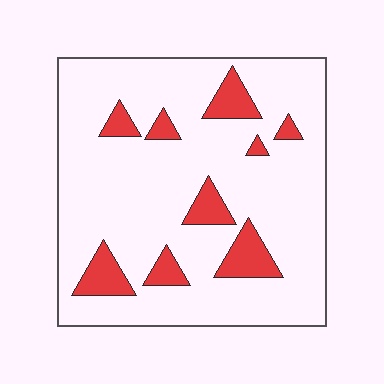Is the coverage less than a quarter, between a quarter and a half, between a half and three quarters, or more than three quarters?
Less than a quarter.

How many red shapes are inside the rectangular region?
9.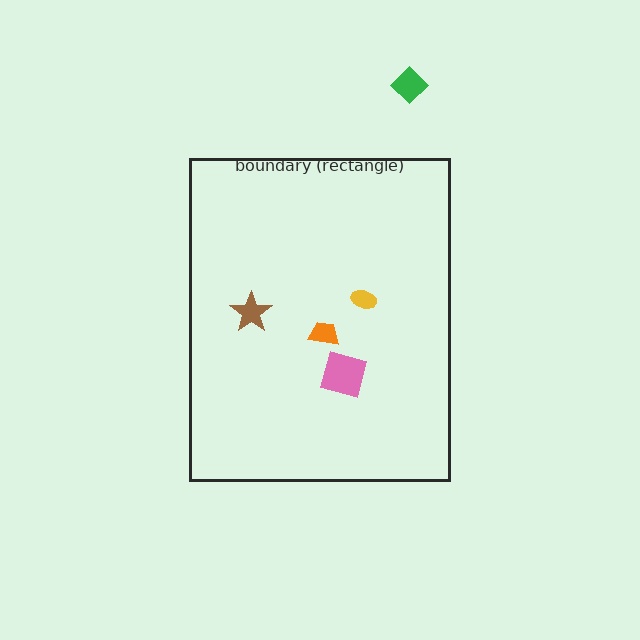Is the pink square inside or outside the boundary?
Inside.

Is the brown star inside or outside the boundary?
Inside.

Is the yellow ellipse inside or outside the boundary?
Inside.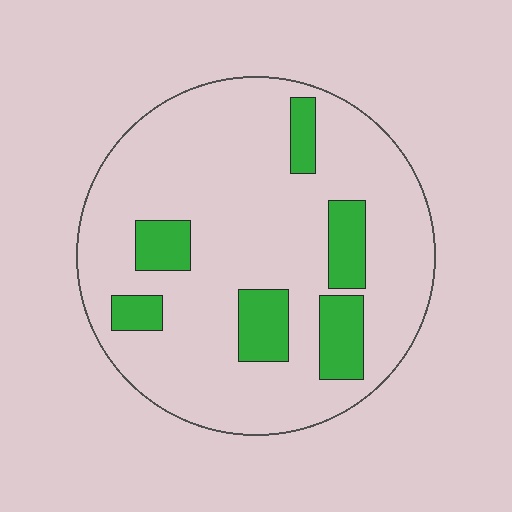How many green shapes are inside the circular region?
6.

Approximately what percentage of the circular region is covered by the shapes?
Approximately 15%.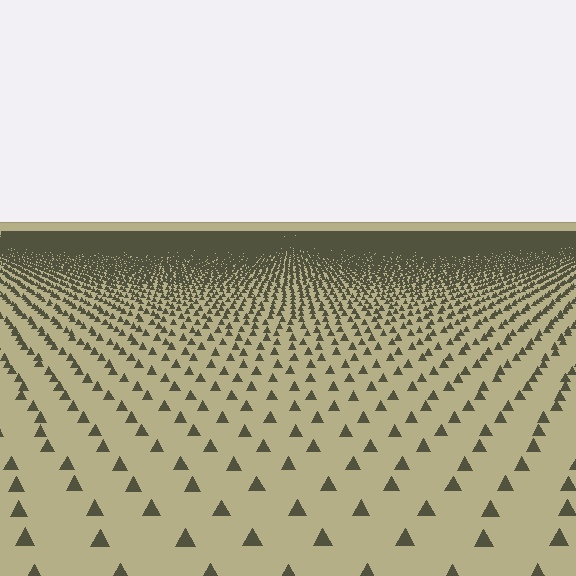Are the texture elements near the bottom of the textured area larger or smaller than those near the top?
Larger. Near the bottom, elements are closer to the viewer and appear at a bigger on-screen size.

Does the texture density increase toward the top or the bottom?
Density increases toward the top.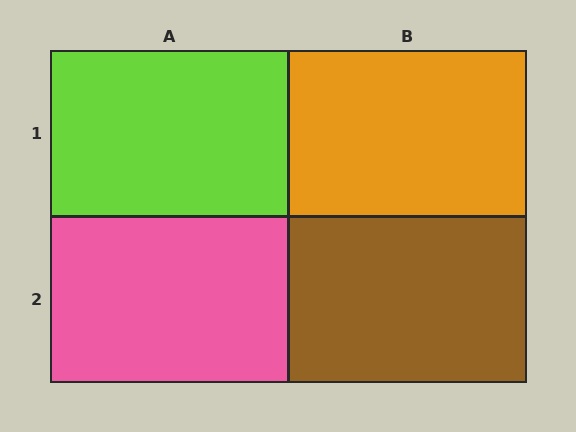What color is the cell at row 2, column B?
Brown.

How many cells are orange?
1 cell is orange.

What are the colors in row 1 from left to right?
Lime, orange.